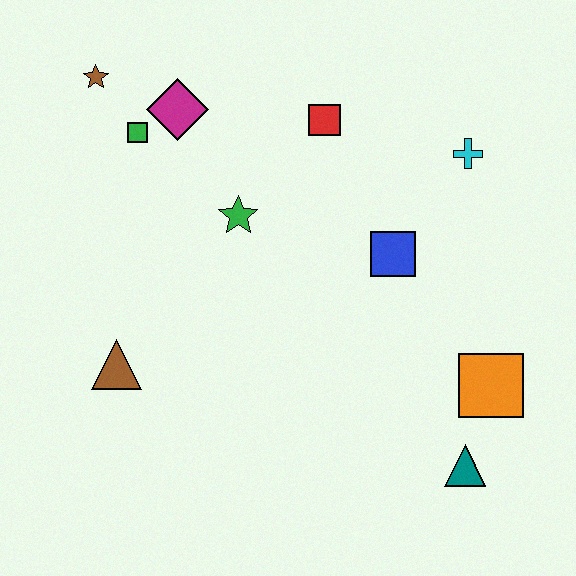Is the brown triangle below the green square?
Yes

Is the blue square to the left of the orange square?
Yes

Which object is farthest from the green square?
The teal triangle is farthest from the green square.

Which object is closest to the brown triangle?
The green star is closest to the brown triangle.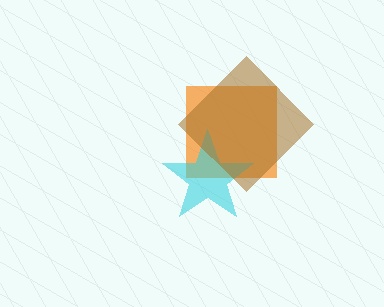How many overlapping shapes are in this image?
There are 3 overlapping shapes in the image.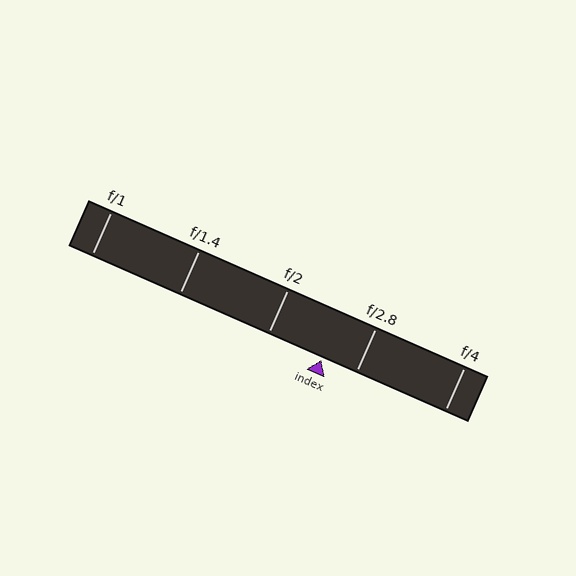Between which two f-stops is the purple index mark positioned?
The index mark is between f/2 and f/2.8.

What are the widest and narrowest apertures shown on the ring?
The widest aperture shown is f/1 and the narrowest is f/4.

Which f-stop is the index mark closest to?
The index mark is closest to f/2.8.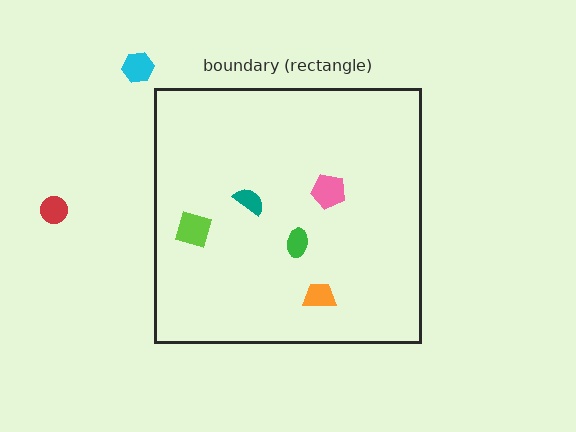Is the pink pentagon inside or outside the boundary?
Inside.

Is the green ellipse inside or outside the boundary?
Inside.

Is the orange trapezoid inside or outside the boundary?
Inside.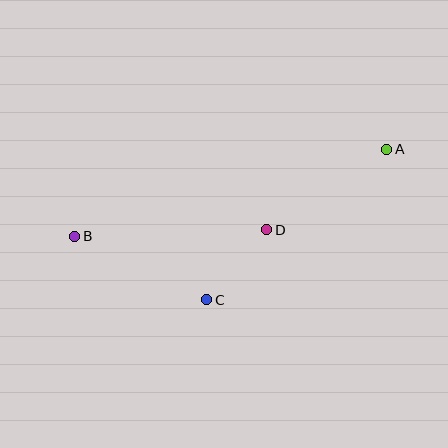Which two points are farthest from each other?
Points A and B are farthest from each other.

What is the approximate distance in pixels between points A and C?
The distance between A and C is approximately 235 pixels.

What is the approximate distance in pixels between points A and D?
The distance between A and D is approximately 145 pixels.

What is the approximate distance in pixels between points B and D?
The distance between B and D is approximately 192 pixels.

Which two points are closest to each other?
Points C and D are closest to each other.